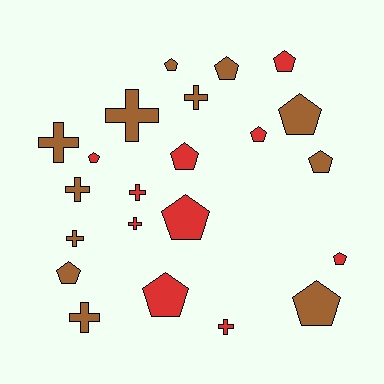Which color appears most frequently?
Brown, with 12 objects.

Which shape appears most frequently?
Pentagon, with 13 objects.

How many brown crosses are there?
There are 6 brown crosses.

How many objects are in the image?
There are 22 objects.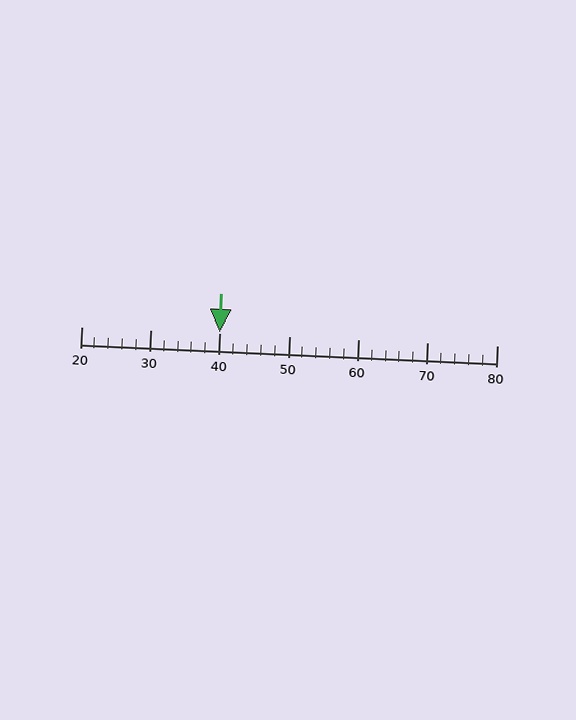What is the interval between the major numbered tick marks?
The major tick marks are spaced 10 units apart.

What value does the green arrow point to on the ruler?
The green arrow points to approximately 40.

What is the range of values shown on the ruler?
The ruler shows values from 20 to 80.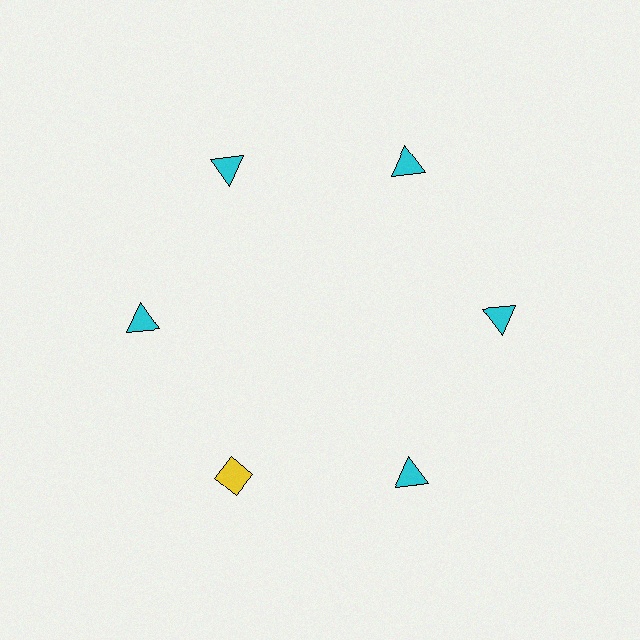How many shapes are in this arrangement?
There are 6 shapes arranged in a ring pattern.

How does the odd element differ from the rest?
It differs in both color (yellow instead of cyan) and shape (diamond instead of triangle).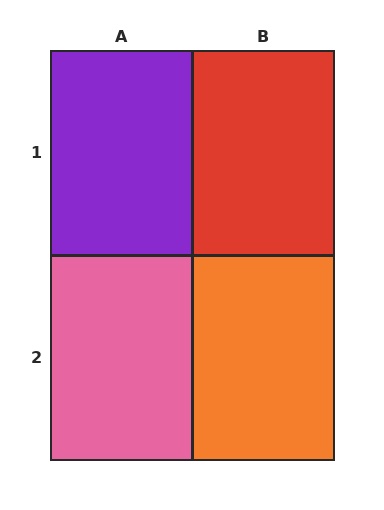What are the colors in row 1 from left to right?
Purple, red.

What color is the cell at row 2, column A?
Pink.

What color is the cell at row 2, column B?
Orange.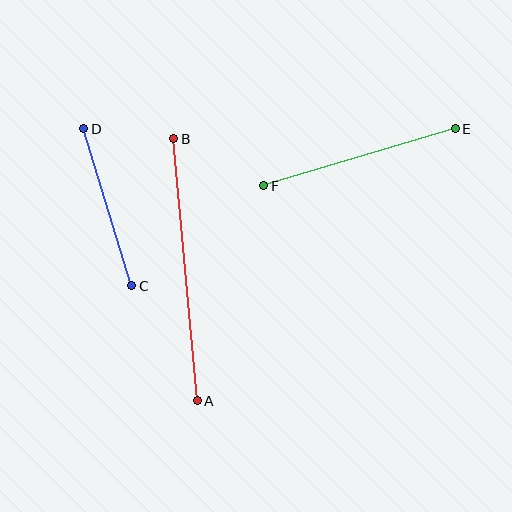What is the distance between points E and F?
The distance is approximately 199 pixels.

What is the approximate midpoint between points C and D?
The midpoint is at approximately (108, 207) pixels.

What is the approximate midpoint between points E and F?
The midpoint is at approximately (360, 157) pixels.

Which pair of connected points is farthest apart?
Points A and B are farthest apart.